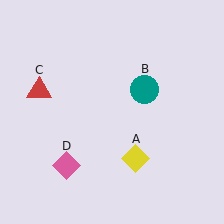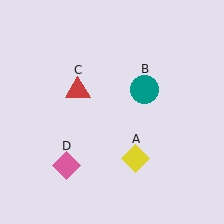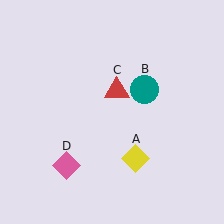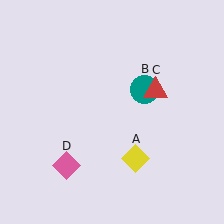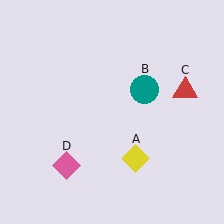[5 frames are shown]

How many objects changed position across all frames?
1 object changed position: red triangle (object C).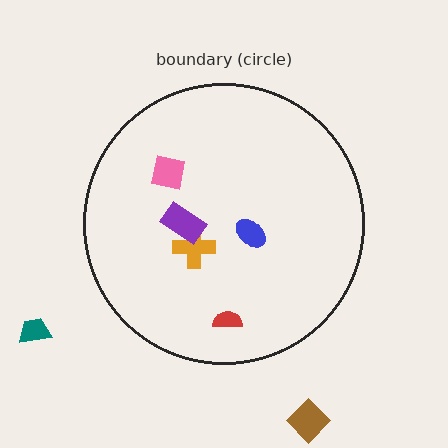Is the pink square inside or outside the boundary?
Inside.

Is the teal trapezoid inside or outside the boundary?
Outside.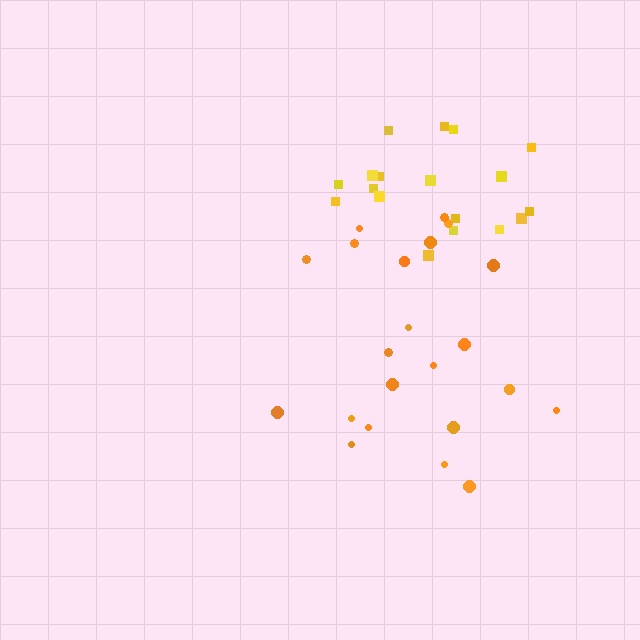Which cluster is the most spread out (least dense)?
Yellow.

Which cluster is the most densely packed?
Orange.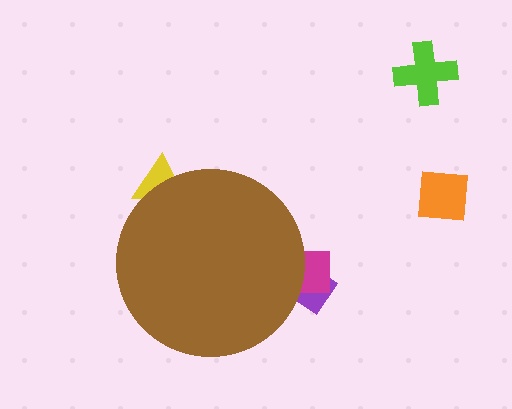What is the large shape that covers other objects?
A brown circle.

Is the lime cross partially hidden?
No, the lime cross is fully visible.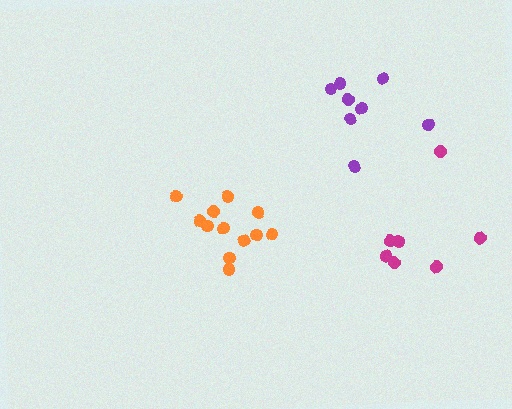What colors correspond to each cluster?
The clusters are colored: magenta, orange, purple.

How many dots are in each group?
Group 1: 7 dots, Group 2: 12 dots, Group 3: 8 dots (27 total).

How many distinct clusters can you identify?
There are 3 distinct clusters.